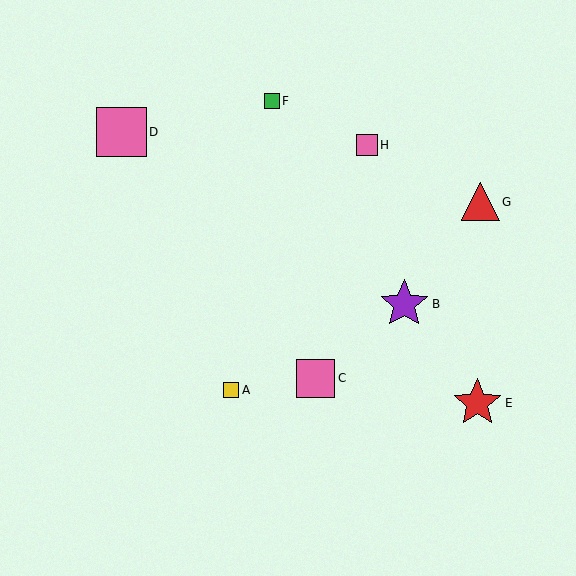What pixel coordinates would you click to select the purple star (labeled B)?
Click at (404, 304) to select the purple star B.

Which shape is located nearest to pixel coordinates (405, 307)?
The purple star (labeled B) at (404, 304) is nearest to that location.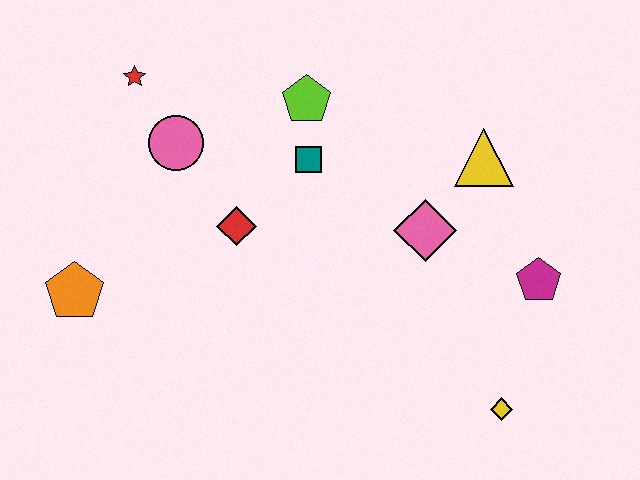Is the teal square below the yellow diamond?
No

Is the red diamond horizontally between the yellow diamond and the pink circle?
Yes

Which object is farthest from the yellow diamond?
The red star is farthest from the yellow diamond.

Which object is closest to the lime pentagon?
The teal square is closest to the lime pentagon.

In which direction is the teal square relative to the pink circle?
The teal square is to the right of the pink circle.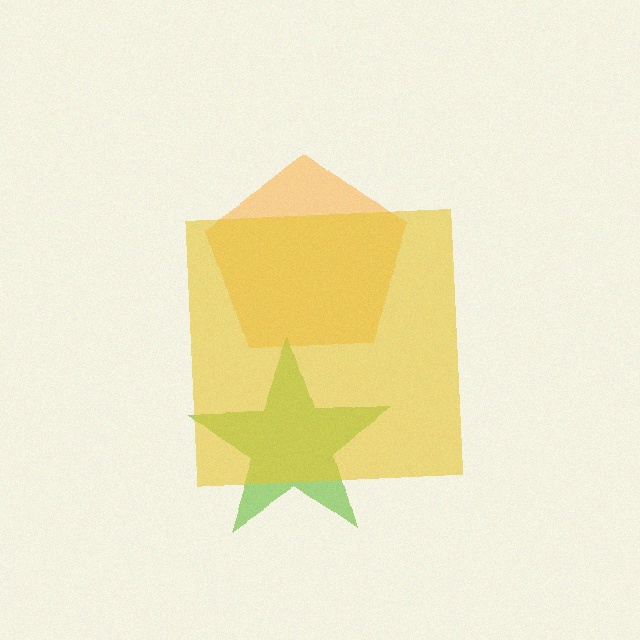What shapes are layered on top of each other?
The layered shapes are: an orange pentagon, a lime star, a yellow square.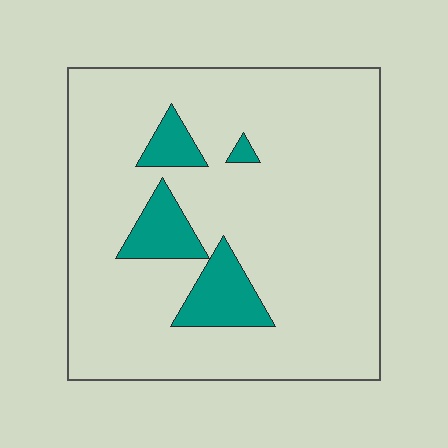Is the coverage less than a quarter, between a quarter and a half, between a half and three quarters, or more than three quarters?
Less than a quarter.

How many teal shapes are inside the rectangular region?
4.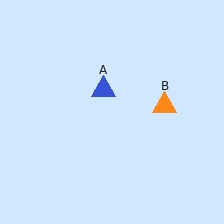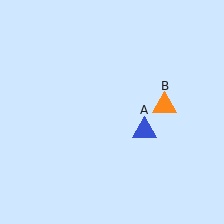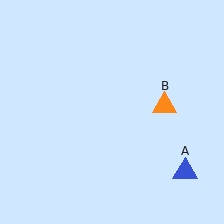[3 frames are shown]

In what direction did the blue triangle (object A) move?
The blue triangle (object A) moved down and to the right.